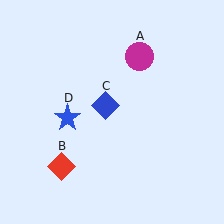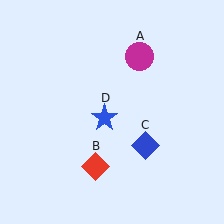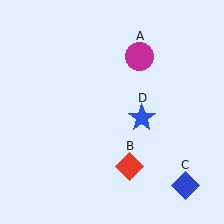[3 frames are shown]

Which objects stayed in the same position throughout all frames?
Magenta circle (object A) remained stationary.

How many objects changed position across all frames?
3 objects changed position: red diamond (object B), blue diamond (object C), blue star (object D).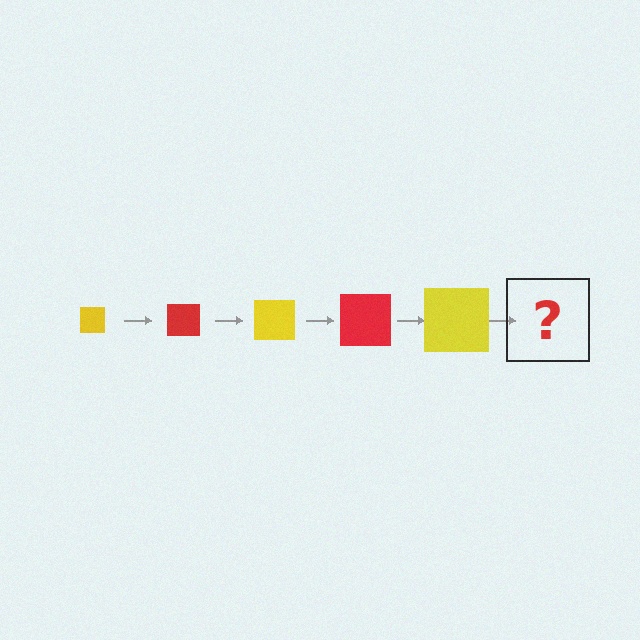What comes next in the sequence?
The next element should be a red square, larger than the previous one.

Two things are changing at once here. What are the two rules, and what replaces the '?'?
The two rules are that the square grows larger each step and the color cycles through yellow and red. The '?' should be a red square, larger than the previous one.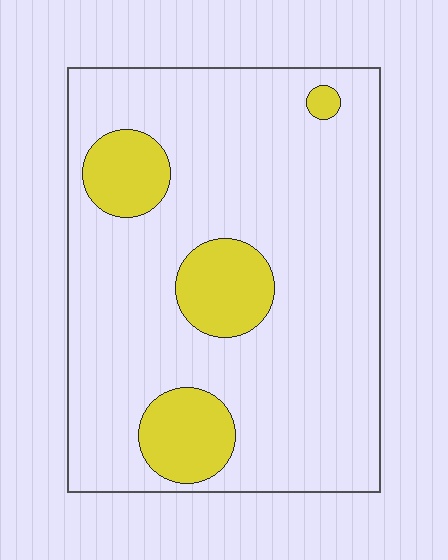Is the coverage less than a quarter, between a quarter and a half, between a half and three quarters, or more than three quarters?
Less than a quarter.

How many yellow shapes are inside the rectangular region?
4.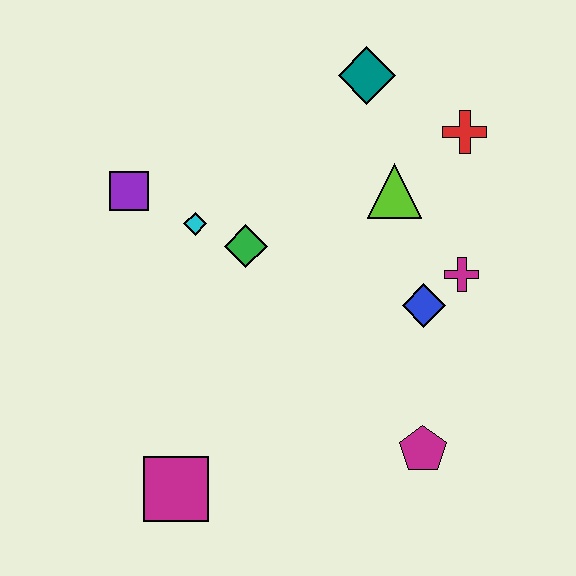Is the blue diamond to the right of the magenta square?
Yes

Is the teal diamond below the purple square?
No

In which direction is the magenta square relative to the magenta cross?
The magenta square is to the left of the magenta cross.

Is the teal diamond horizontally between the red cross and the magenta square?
Yes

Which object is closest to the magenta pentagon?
The blue diamond is closest to the magenta pentagon.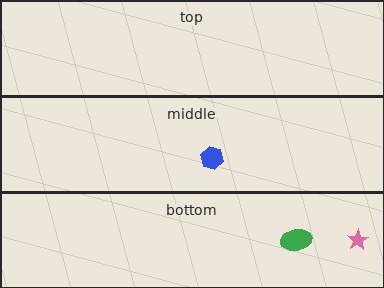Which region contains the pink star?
The bottom region.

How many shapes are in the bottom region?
2.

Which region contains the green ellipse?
The bottom region.